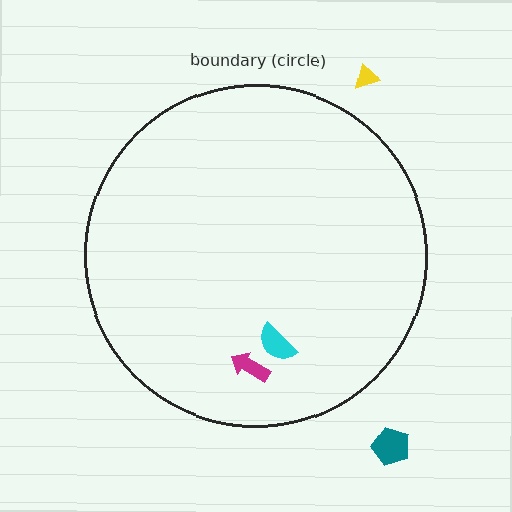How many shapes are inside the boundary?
2 inside, 2 outside.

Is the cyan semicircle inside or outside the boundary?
Inside.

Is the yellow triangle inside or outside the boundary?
Outside.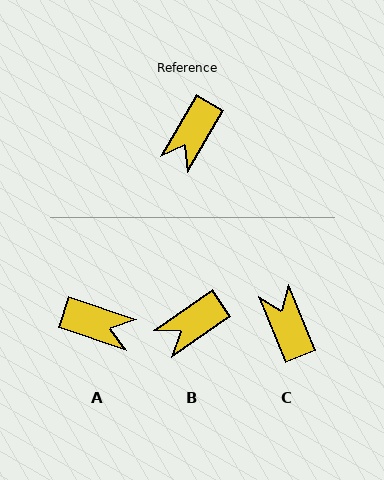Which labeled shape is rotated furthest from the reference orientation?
C, about 128 degrees away.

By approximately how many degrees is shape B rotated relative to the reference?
Approximately 25 degrees clockwise.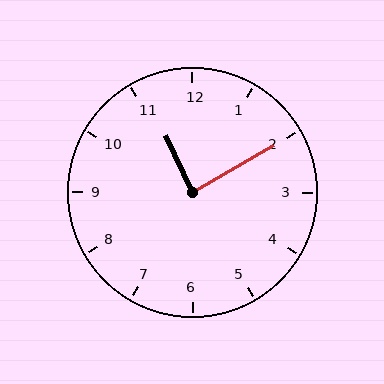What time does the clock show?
11:10.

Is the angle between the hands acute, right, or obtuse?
It is right.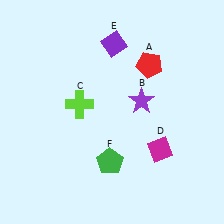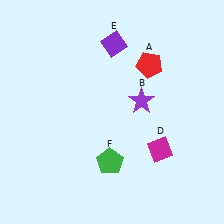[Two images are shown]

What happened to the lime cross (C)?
The lime cross (C) was removed in Image 2. It was in the top-left area of Image 1.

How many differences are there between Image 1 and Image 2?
There is 1 difference between the two images.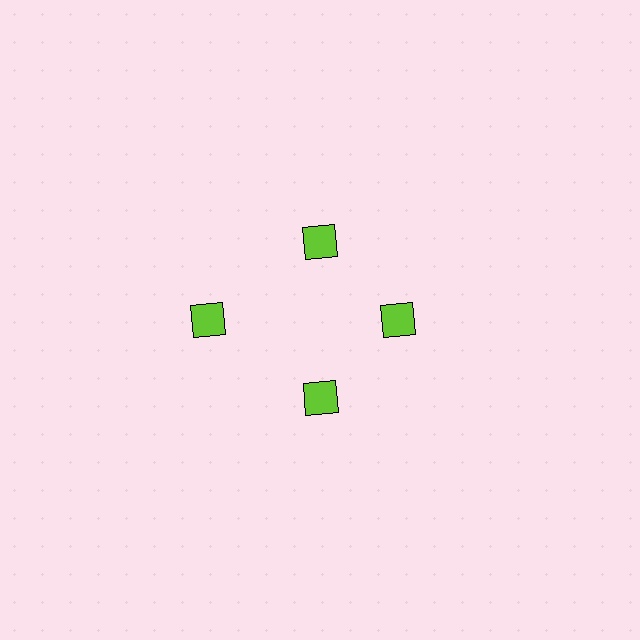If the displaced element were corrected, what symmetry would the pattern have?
It would have 4-fold rotational symmetry — the pattern would map onto itself every 90 degrees.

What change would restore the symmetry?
The symmetry would be restored by moving it inward, back onto the ring so that all 4 diamonds sit at equal angles and equal distance from the center.